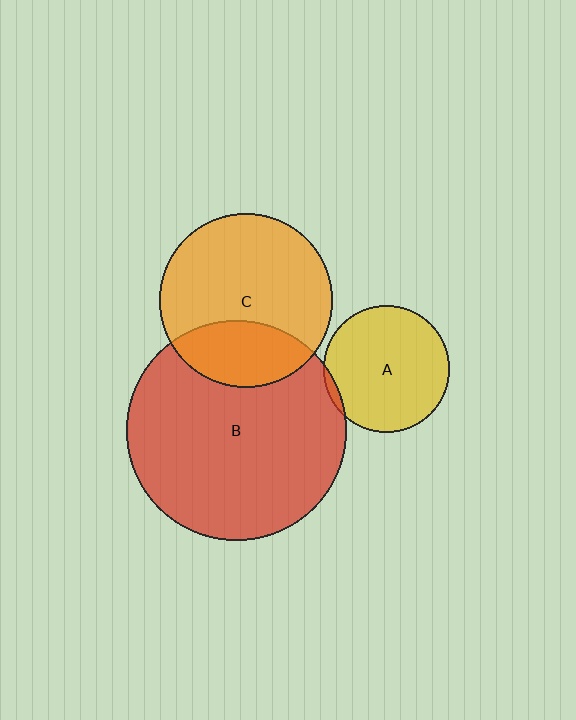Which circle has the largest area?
Circle B (red).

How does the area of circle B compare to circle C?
Approximately 1.6 times.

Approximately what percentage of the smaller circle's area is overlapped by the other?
Approximately 30%.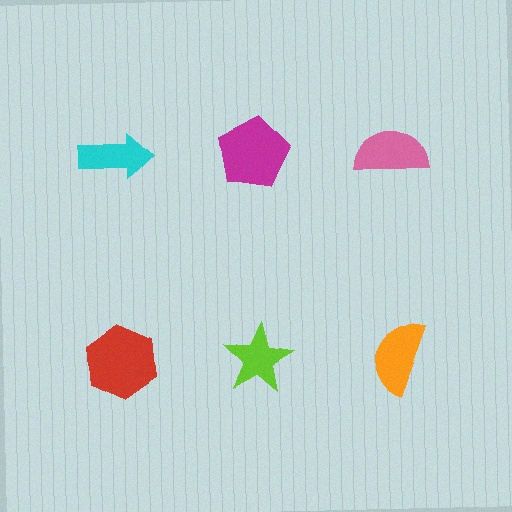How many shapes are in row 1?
3 shapes.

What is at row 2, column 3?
An orange semicircle.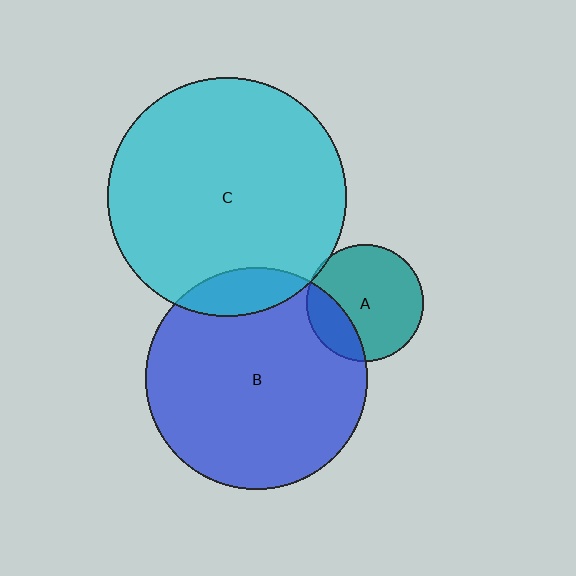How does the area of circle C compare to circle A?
Approximately 4.1 times.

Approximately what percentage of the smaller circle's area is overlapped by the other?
Approximately 10%.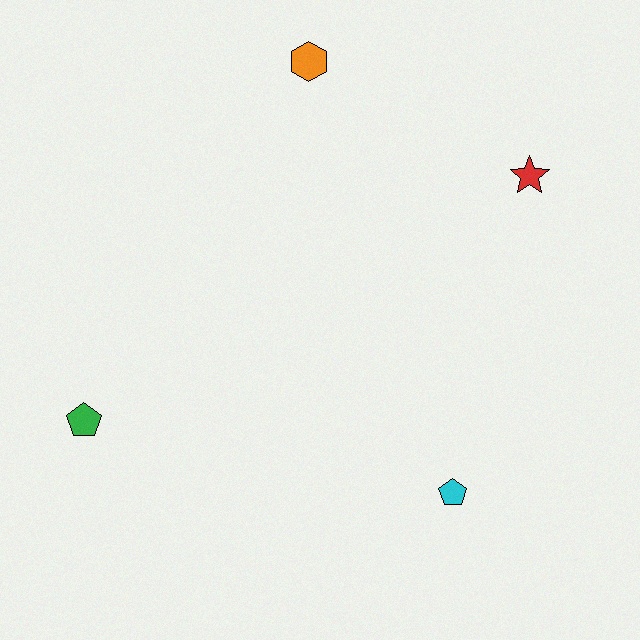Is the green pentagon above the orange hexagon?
No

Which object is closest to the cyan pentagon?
The red star is closest to the cyan pentagon.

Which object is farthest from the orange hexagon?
The cyan pentagon is farthest from the orange hexagon.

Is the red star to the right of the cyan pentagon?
Yes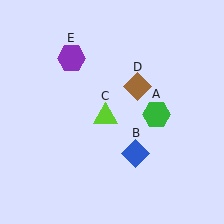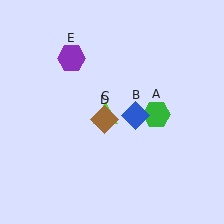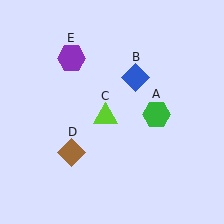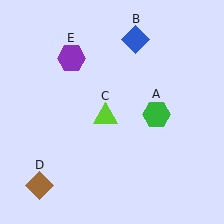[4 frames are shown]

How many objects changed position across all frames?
2 objects changed position: blue diamond (object B), brown diamond (object D).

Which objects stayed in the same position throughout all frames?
Green hexagon (object A) and lime triangle (object C) and purple hexagon (object E) remained stationary.